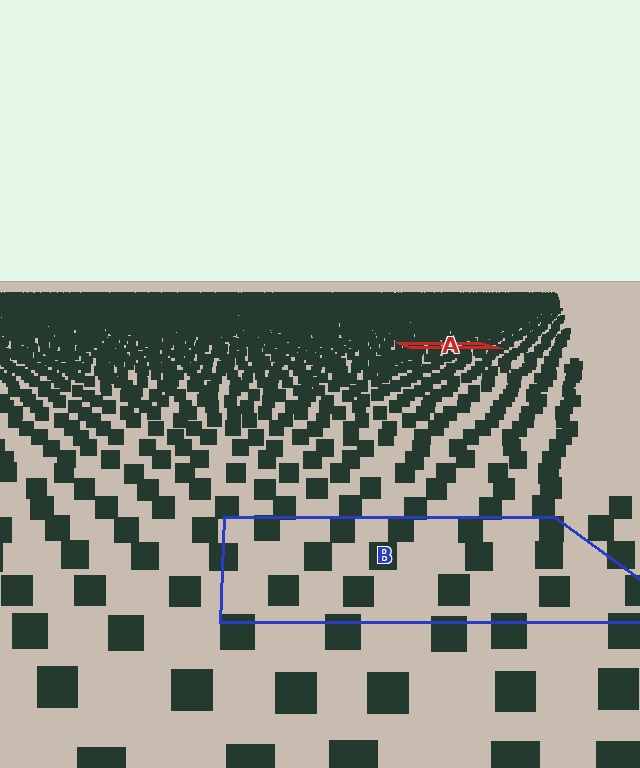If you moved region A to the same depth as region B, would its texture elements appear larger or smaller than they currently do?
They would appear larger. At a closer depth, the same texture elements are projected at a bigger on-screen size.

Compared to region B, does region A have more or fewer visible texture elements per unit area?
Region A has more texture elements per unit area — they are packed more densely because it is farther away.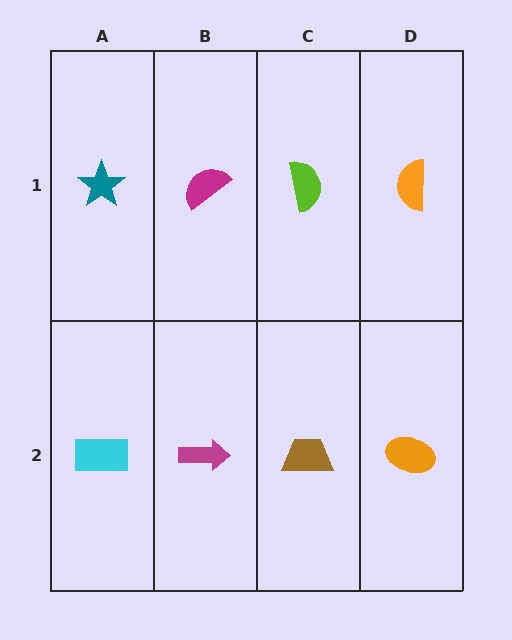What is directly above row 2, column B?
A magenta semicircle.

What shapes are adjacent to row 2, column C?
A lime semicircle (row 1, column C), a magenta arrow (row 2, column B), an orange ellipse (row 2, column D).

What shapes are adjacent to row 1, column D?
An orange ellipse (row 2, column D), a lime semicircle (row 1, column C).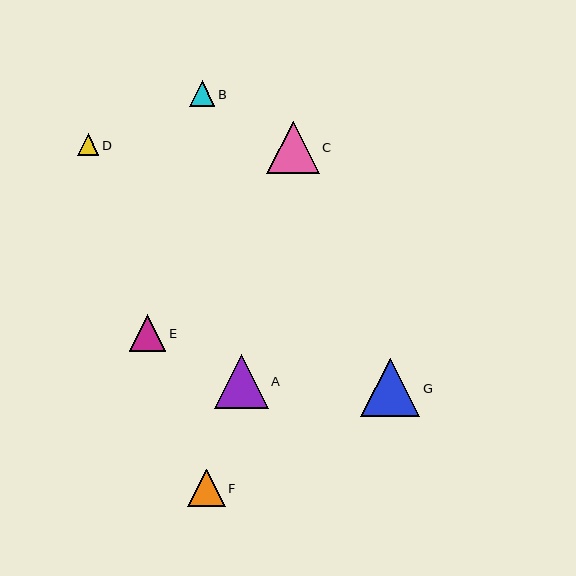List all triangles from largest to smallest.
From largest to smallest: G, A, C, F, E, B, D.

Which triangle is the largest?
Triangle G is the largest with a size of approximately 59 pixels.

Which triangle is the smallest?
Triangle D is the smallest with a size of approximately 22 pixels.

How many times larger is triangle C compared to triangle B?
Triangle C is approximately 2.0 times the size of triangle B.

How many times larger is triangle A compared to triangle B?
Triangle A is approximately 2.1 times the size of triangle B.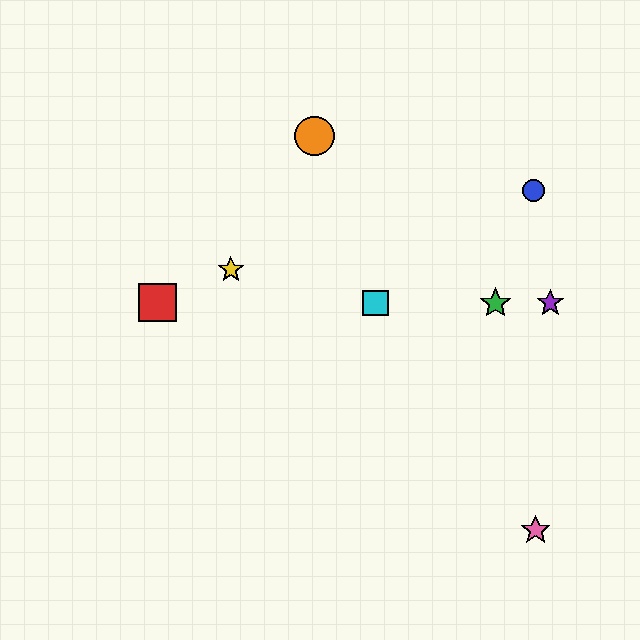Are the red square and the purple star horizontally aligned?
Yes, both are at y≈303.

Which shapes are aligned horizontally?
The red square, the green star, the purple star, the cyan square are aligned horizontally.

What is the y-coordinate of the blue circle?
The blue circle is at y≈190.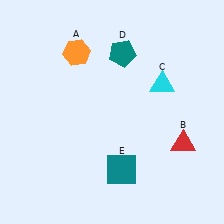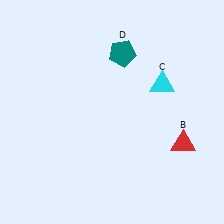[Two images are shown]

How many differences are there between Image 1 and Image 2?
There are 2 differences between the two images.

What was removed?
The teal square (E), the orange hexagon (A) were removed in Image 2.